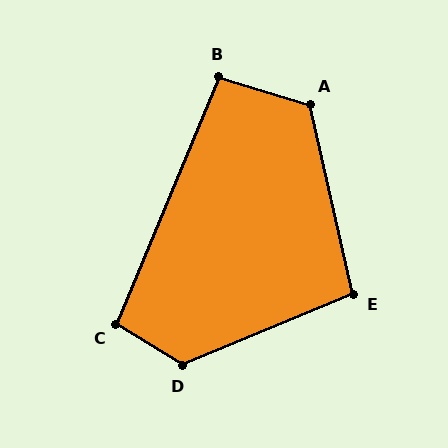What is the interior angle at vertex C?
Approximately 99 degrees (obtuse).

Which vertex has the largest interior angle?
D, at approximately 126 degrees.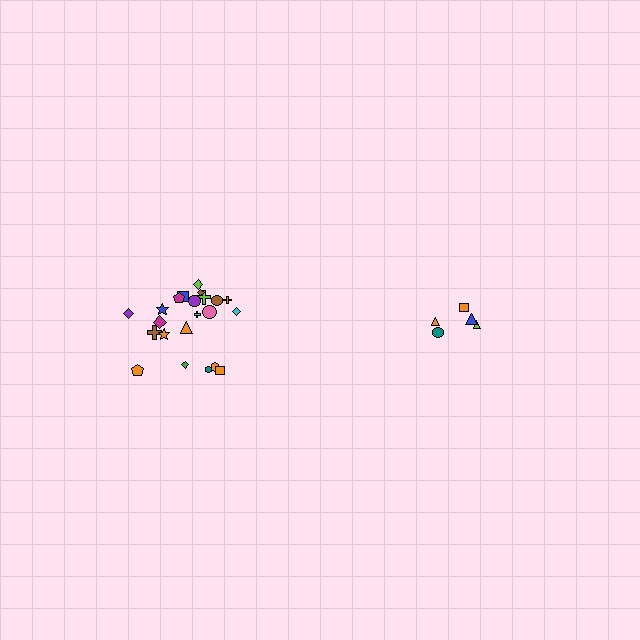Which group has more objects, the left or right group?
The left group.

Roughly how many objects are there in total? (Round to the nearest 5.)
Roughly 25 objects in total.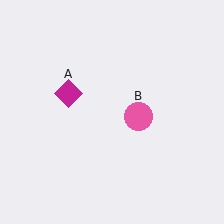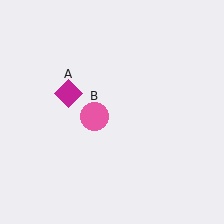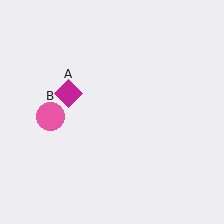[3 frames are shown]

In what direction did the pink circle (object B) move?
The pink circle (object B) moved left.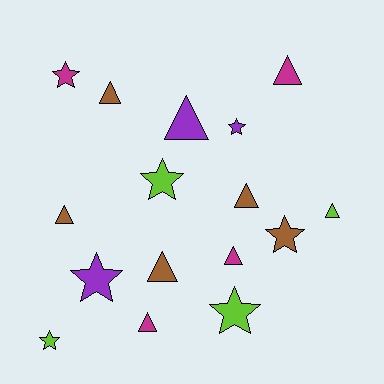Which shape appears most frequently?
Triangle, with 9 objects.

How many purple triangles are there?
There is 1 purple triangle.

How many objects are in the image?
There are 16 objects.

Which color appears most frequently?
Brown, with 5 objects.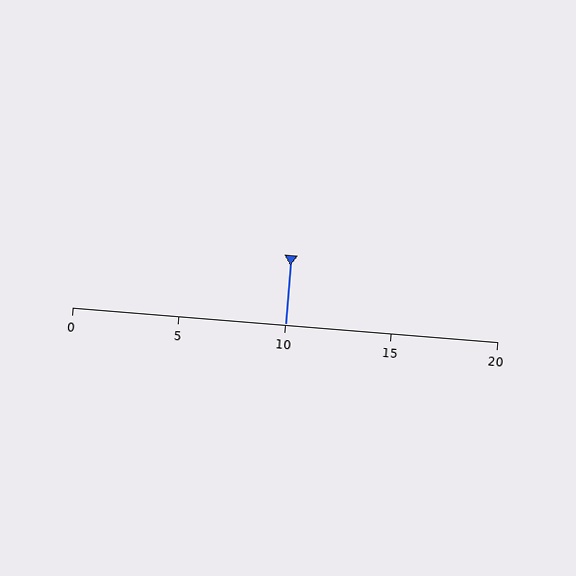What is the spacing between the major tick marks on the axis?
The major ticks are spaced 5 apart.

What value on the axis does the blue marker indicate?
The marker indicates approximately 10.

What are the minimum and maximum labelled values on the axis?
The axis runs from 0 to 20.